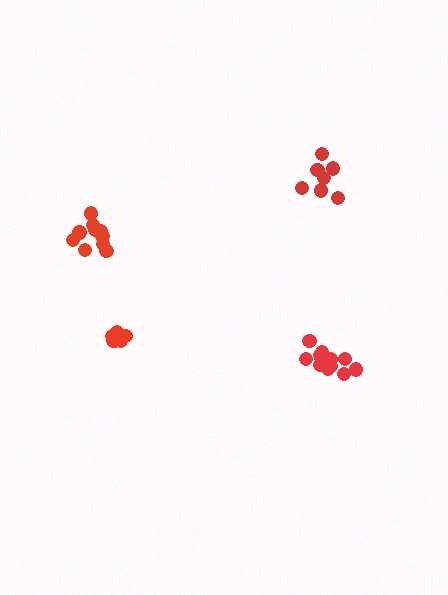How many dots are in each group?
Group 1: 7 dots, Group 2: 12 dots, Group 3: 11 dots, Group 4: 6 dots (36 total).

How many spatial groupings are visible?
There are 4 spatial groupings.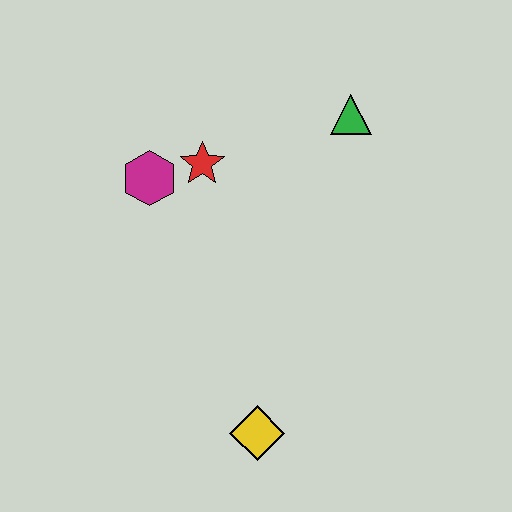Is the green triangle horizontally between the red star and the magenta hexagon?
No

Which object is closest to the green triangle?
The red star is closest to the green triangle.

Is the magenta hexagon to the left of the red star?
Yes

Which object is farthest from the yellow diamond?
The green triangle is farthest from the yellow diamond.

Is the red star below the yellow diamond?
No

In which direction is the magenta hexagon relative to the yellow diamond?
The magenta hexagon is above the yellow diamond.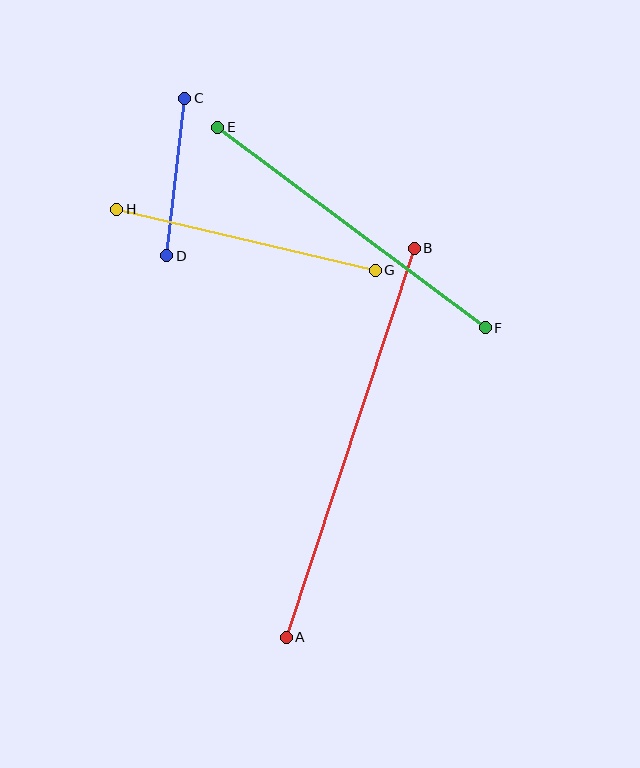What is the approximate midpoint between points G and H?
The midpoint is at approximately (246, 240) pixels.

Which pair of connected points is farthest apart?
Points A and B are farthest apart.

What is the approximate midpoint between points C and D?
The midpoint is at approximately (176, 177) pixels.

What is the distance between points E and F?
The distance is approximately 334 pixels.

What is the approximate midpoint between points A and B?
The midpoint is at approximately (350, 443) pixels.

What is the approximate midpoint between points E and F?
The midpoint is at approximately (352, 228) pixels.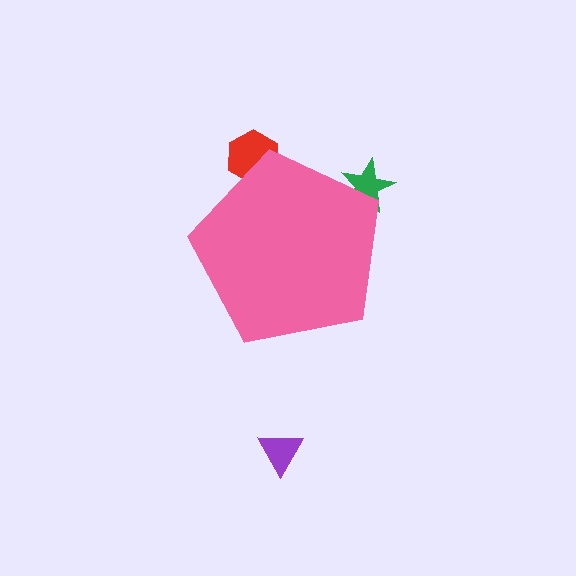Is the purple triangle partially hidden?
No, the purple triangle is fully visible.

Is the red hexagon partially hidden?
Yes, the red hexagon is partially hidden behind the pink pentagon.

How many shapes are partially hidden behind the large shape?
2 shapes are partially hidden.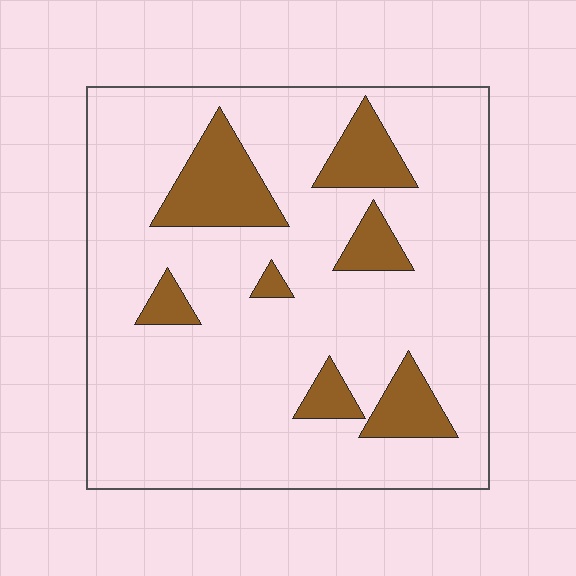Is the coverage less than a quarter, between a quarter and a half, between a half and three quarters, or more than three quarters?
Less than a quarter.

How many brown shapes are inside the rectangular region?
7.